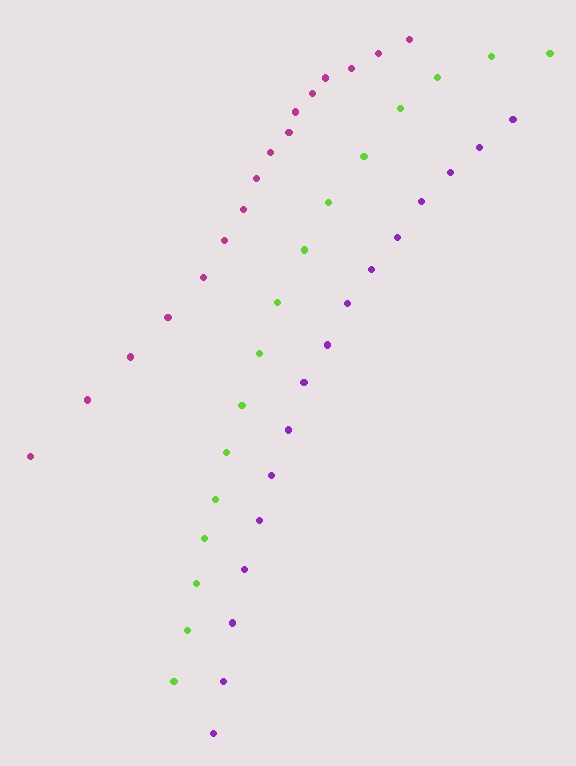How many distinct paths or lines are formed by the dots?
There are 3 distinct paths.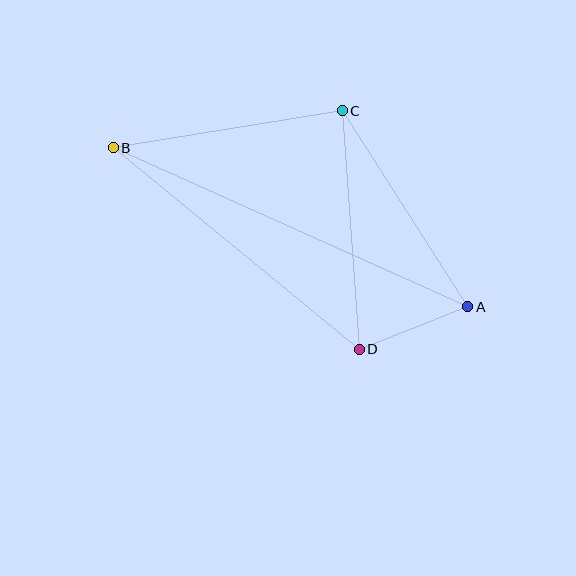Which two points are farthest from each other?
Points A and B are farthest from each other.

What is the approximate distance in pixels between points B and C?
The distance between B and C is approximately 232 pixels.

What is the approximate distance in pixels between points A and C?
The distance between A and C is approximately 233 pixels.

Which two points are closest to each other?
Points A and D are closest to each other.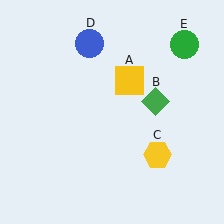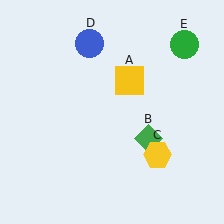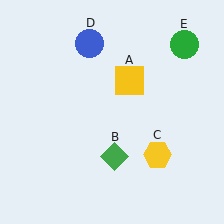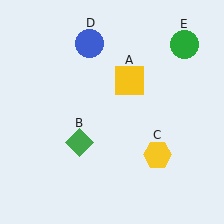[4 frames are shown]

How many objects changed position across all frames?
1 object changed position: green diamond (object B).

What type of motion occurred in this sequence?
The green diamond (object B) rotated clockwise around the center of the scene.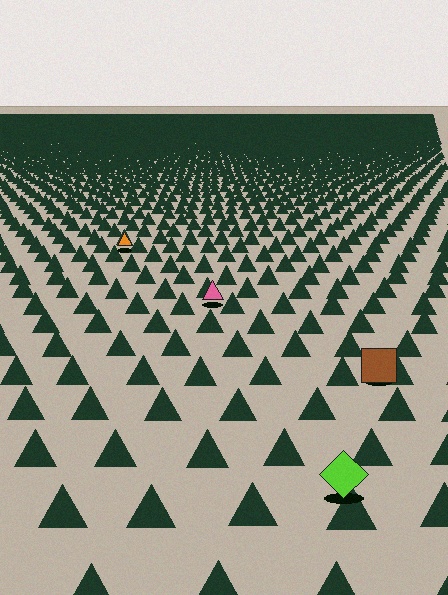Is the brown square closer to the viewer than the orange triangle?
Yes. The brown square is closer — you can tell from the texture gradient: the ground texture is coarser near it.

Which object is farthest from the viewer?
The orange triangle is farthest from the viewer. It appears smaller and the ground texture around it is denser.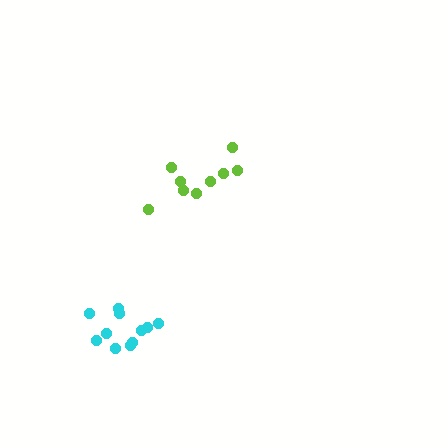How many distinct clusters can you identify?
There are 2 distinct clusters.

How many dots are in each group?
Group 1: 9 dots, Group 2: 11 dots (20 total).